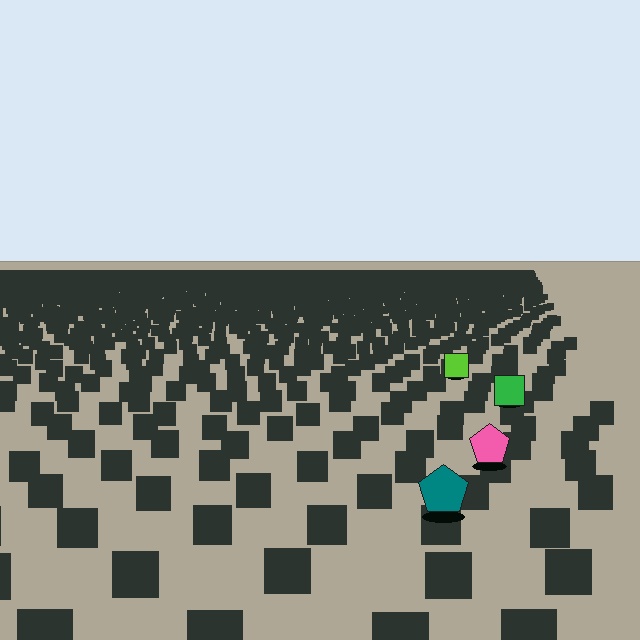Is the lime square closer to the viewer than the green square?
No. The green square is closer — you can tell from the texture gradient: the ground texture is coarser near it.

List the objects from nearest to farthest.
From nearest to farthest: the teal pentagon, the pink pentagon, the green square, the lime square.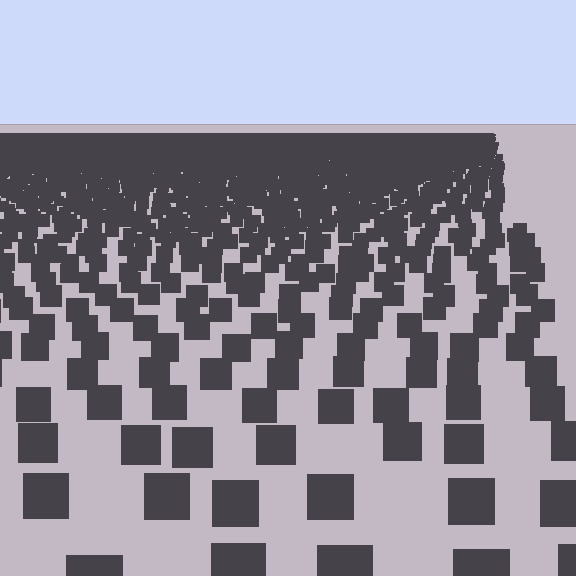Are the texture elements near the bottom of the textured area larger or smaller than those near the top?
Larger. Near the bottom, elements are closer to the viewer and appear at a bigger on-screen size.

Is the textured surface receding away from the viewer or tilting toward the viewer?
The surface is receding away from the viewer. Texture elements get smaller and denser toward the top.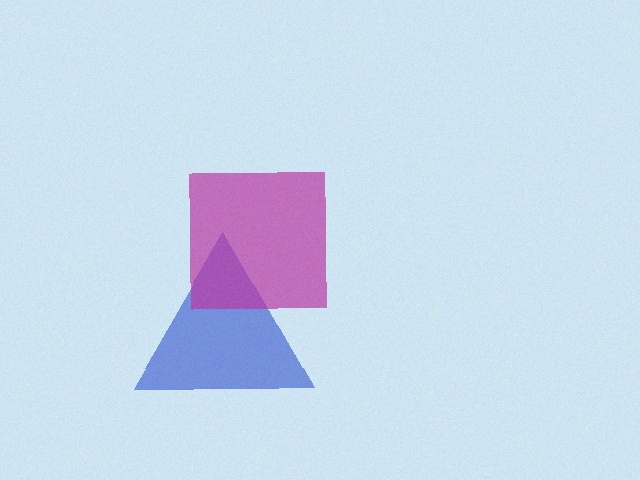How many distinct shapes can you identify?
There are 2 distinct shapes: a blue triangle, a magenta square.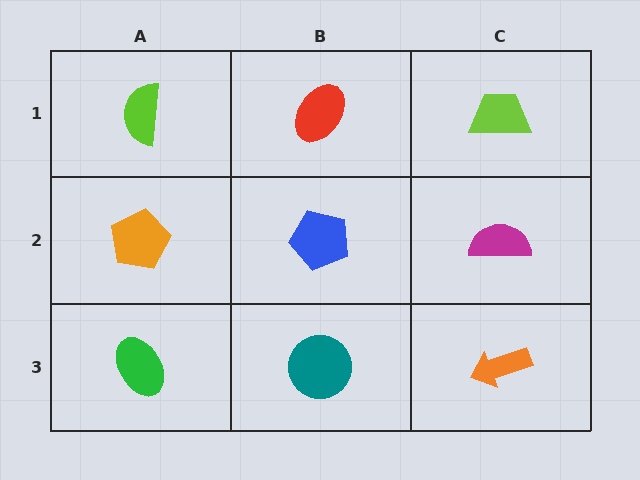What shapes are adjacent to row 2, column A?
A lime semicircle (row 1, column A), a green ellipse (row 3, column A), a blue pentagon (row 2, column B).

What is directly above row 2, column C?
A lime trapezoid.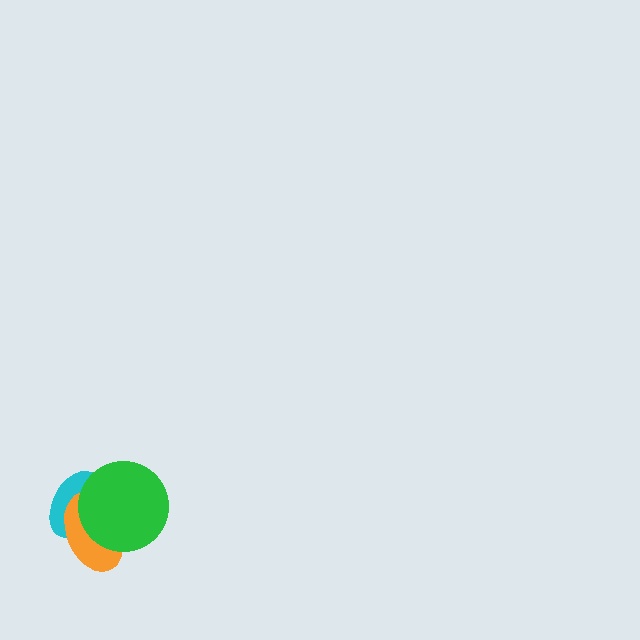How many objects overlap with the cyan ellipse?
2 objects overlap with the cyan ellipse.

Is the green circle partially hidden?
No, no other shape covers it.